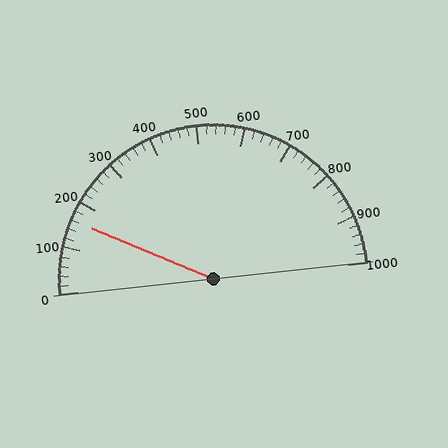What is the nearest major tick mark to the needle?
The nearest major tick mark is 200.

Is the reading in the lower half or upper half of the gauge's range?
The reading is in the lower half of the range (0 to 1000).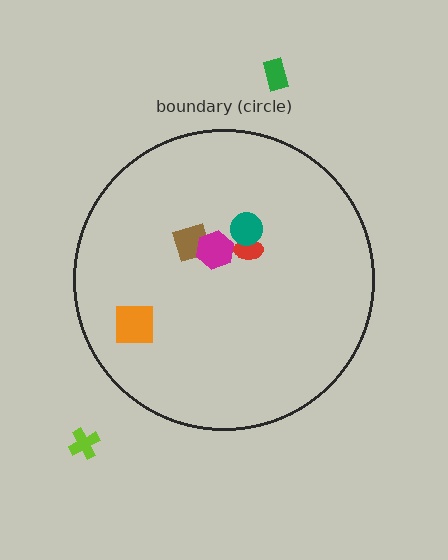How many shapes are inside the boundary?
5 inside, 2 outside.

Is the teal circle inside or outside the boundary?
Inside.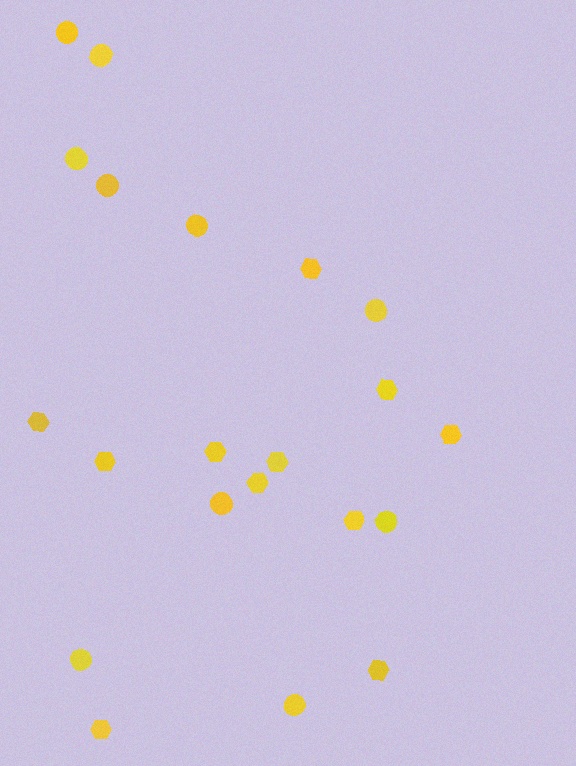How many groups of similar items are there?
There are 2 groups: one group of hexagons (11) and one group of circles (10).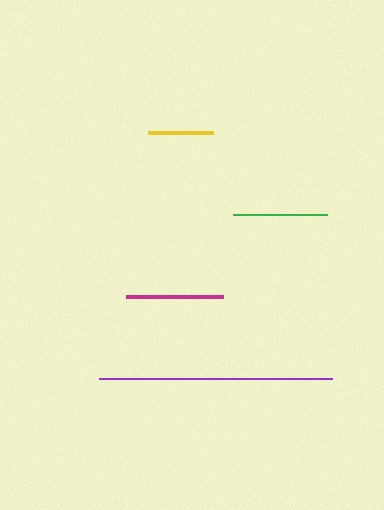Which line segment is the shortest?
The yellow line is the shortest at approximately 66 pixels.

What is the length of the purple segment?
The purple segment is approximately 233 pixels long.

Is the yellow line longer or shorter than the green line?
The green line is longer than the yellow line.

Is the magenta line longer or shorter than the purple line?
The purple line is longer than the magenta line.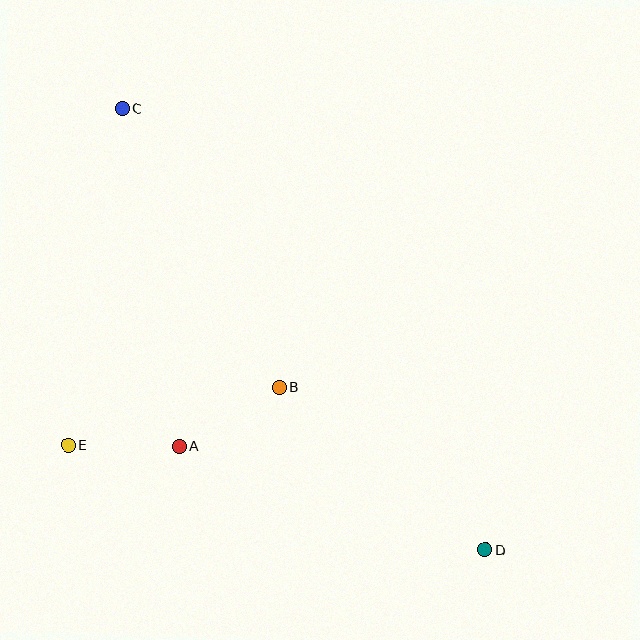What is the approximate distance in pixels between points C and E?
The distance between C and E is approximately 341 pixels.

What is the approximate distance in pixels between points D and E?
The distance between D and E is approximately 429 pixels.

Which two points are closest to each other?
Points A and E are closest to each other.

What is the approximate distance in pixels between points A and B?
The distance between A and B is approximately 116 pixels.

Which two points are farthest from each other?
Points C and D are farthest from each other.